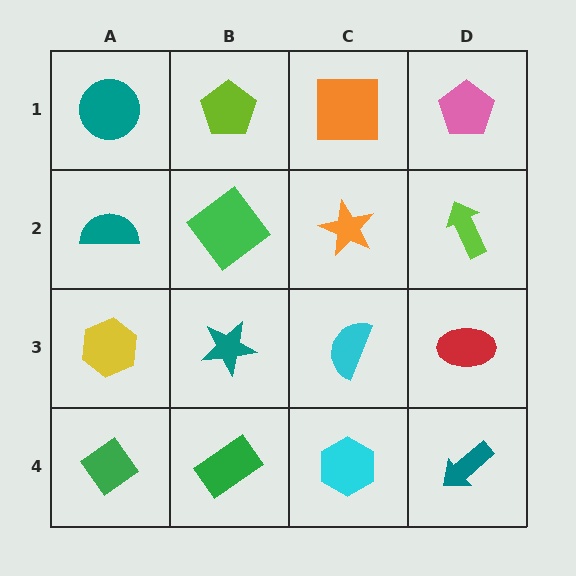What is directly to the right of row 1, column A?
A lime pentagon.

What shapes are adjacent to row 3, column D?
A lime arrow (row 2, column D), a teal arrow (row 4, column D), a cyan semicircle (row 3, column C).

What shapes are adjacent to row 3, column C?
An orange star (row 2, column C), a cyan hexagon (row 4, column C), a teal star (row 3, column B), a red ellipse (row 3, column D).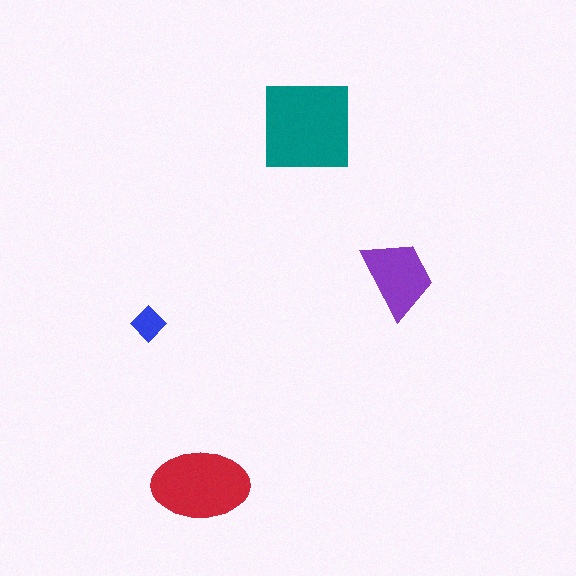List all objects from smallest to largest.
The blue diamond, the purple trapezoid, the red ellipse, the teal square.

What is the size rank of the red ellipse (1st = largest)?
2nd.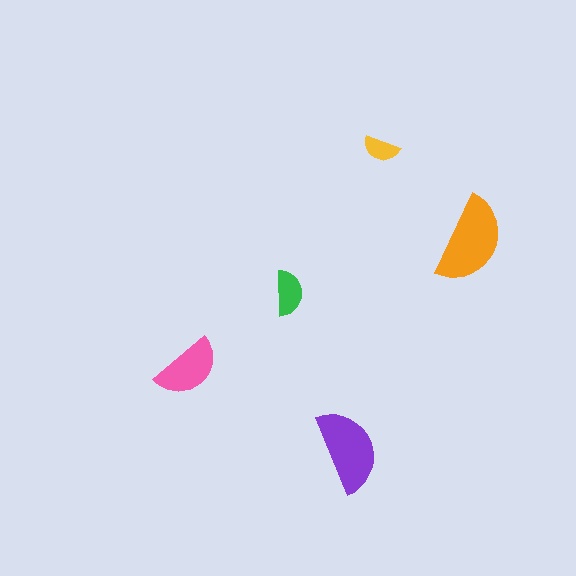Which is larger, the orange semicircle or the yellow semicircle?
The orange one.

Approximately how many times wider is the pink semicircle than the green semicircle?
About 1.5 times wider.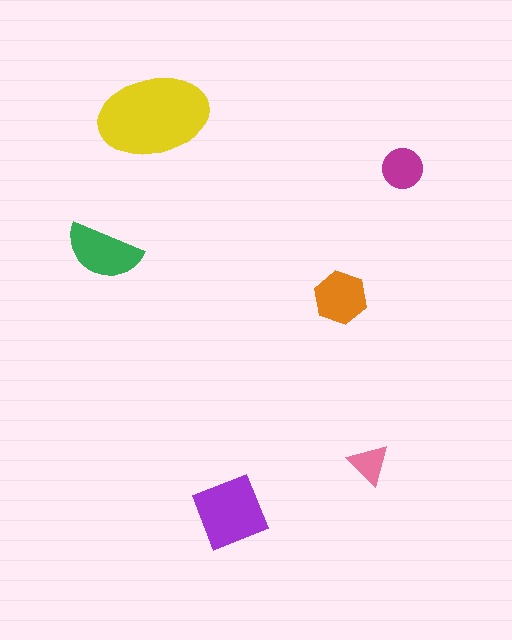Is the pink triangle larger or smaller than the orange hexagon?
Smaller.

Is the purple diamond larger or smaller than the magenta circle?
Larger.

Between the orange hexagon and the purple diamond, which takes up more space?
The purple diamond.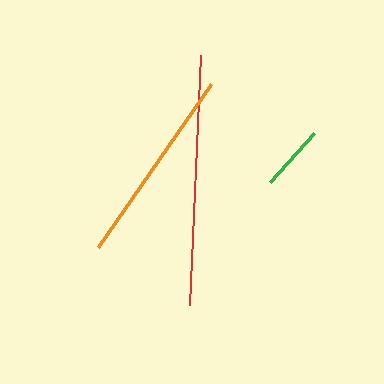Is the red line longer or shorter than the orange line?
The red line is longer than the orange line.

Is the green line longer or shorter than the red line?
The red line is longer than the green line.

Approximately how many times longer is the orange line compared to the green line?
The orange line is approximately 3.0 times the length of the green line.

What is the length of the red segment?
The red segment is approximately 249 pixels long.